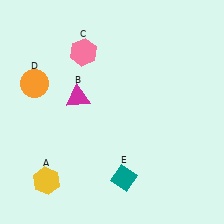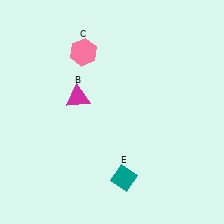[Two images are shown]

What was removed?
The orange circle (D), the yellow hexagon (A) were removed in Image 2.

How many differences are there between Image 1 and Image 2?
There are 2 differences between the two images.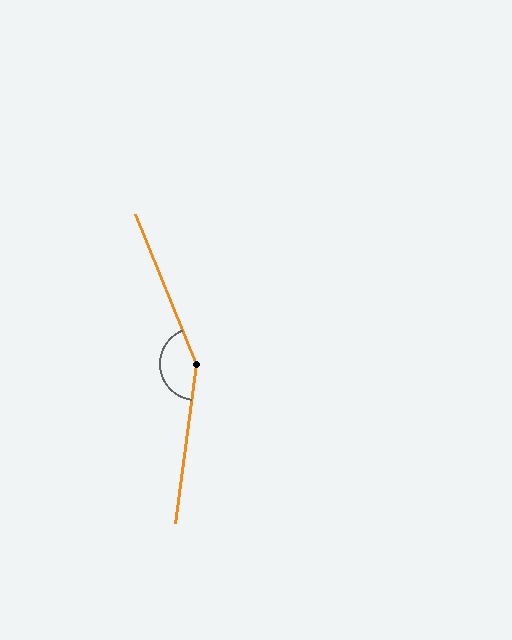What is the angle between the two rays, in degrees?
Approximately 150 degrees.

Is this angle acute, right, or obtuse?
It is obtuse.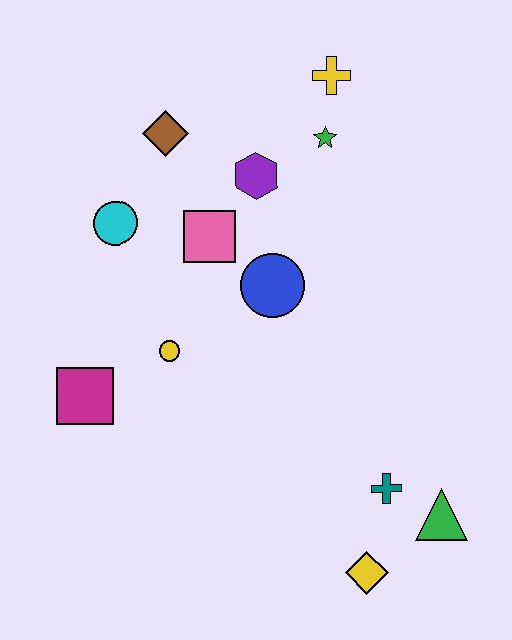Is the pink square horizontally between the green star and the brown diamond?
Yes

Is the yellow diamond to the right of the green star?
Yes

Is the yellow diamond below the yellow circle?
Yes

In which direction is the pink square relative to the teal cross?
The pink square is above the teal cross.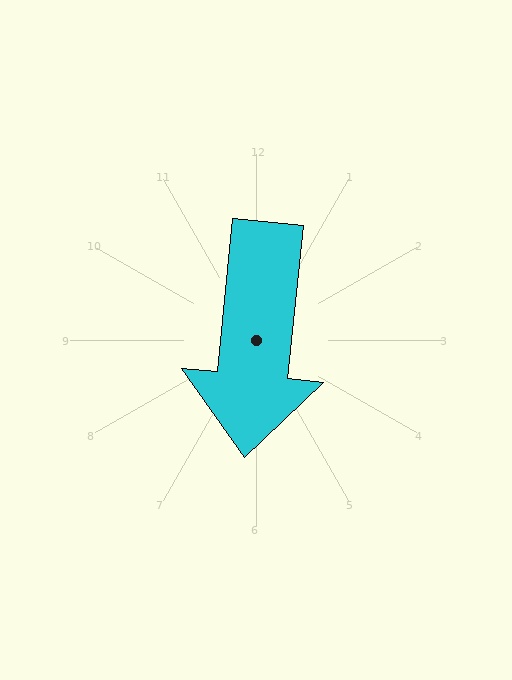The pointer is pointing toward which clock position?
Roughly 6 o'clock.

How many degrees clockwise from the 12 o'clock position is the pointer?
Approximately 186 degrees.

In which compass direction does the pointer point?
South.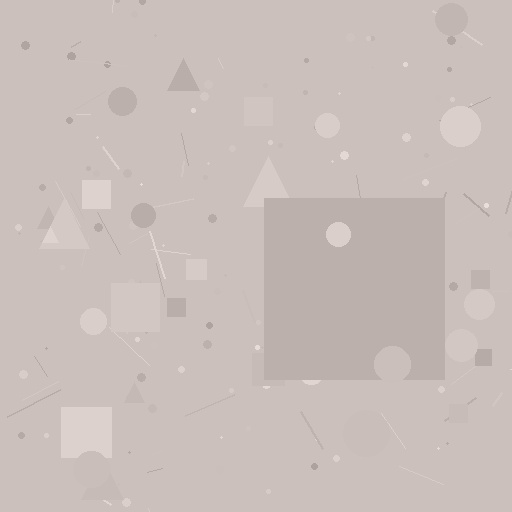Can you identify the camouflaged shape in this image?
The camouflaged shape is a square.